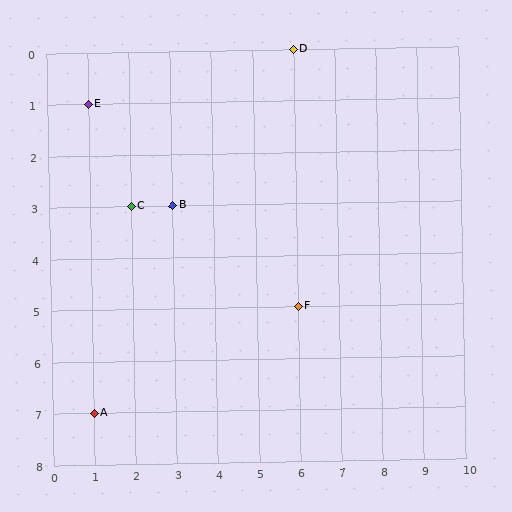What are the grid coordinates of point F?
Point F is at grid coordinates (6, 5).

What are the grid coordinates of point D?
Point D is at grid coordinates (6, 0).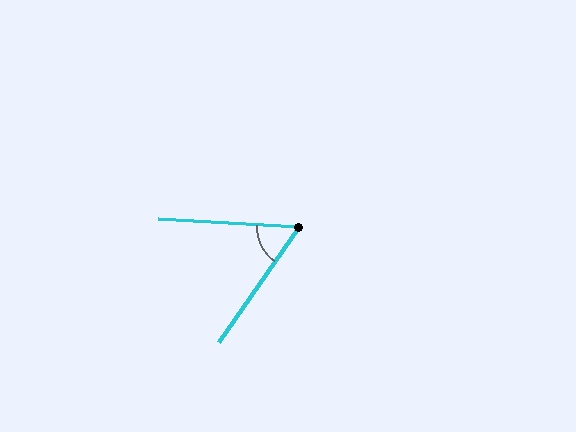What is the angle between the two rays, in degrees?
Approximately 58 degrees.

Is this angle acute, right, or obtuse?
It is acute.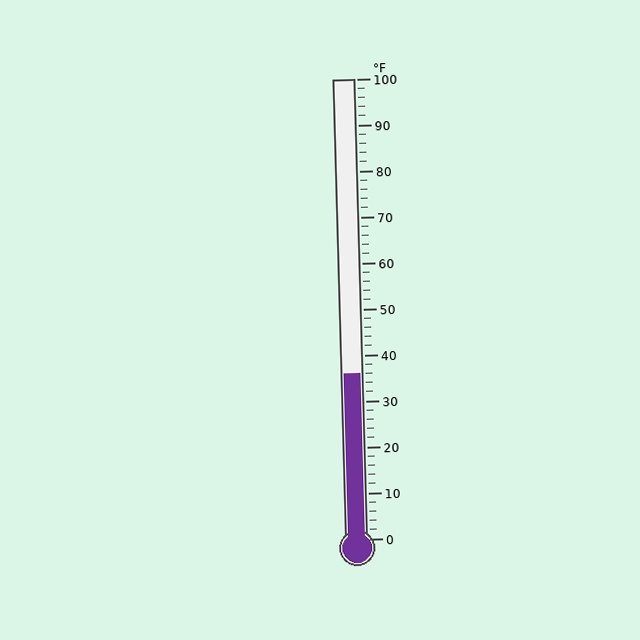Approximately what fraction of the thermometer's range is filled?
The thermometer is filled to approximately 35% of its range.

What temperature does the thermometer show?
The thermometer shows approximately 36°F.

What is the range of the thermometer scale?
The thermometer scale ranges from 0°F to 100°F.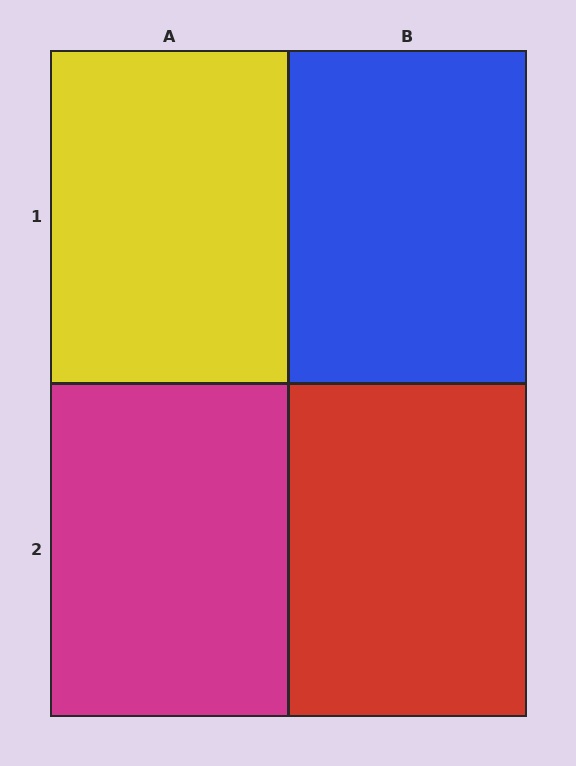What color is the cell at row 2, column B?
Red.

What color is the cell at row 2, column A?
Magenta.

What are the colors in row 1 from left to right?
Yellow, blue.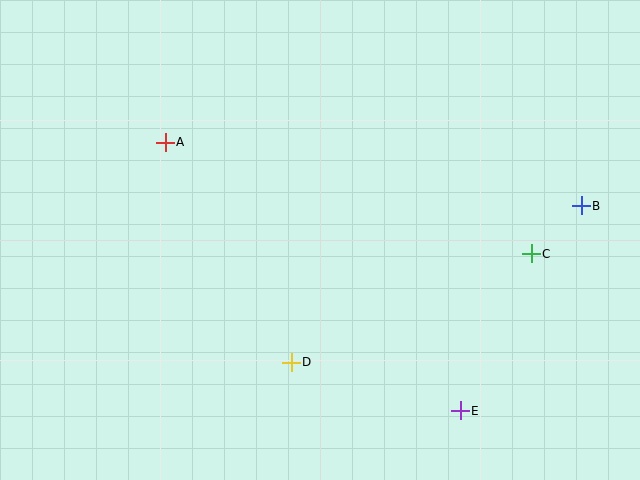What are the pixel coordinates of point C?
Point C is at (531, 254).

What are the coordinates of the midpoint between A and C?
The midpoint between A and C is at (348, 198).